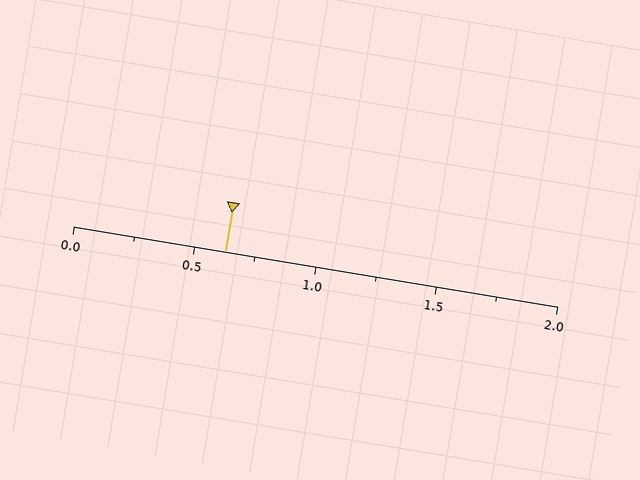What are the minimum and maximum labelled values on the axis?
The axis runs from 0.0 to 2.0.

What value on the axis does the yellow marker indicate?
The marker indicates approximately 0.62.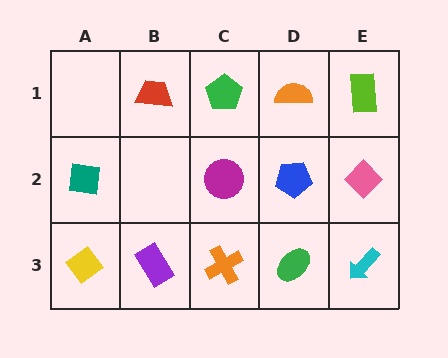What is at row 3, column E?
A cyan arrow.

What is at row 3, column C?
An orange cross.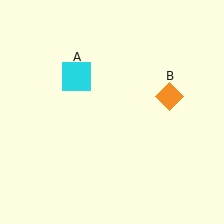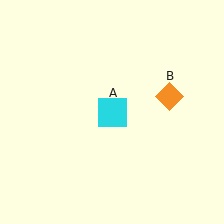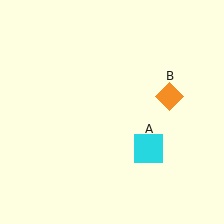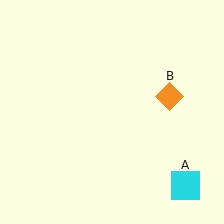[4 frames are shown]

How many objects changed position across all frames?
1 object changed position: cyan square (object A).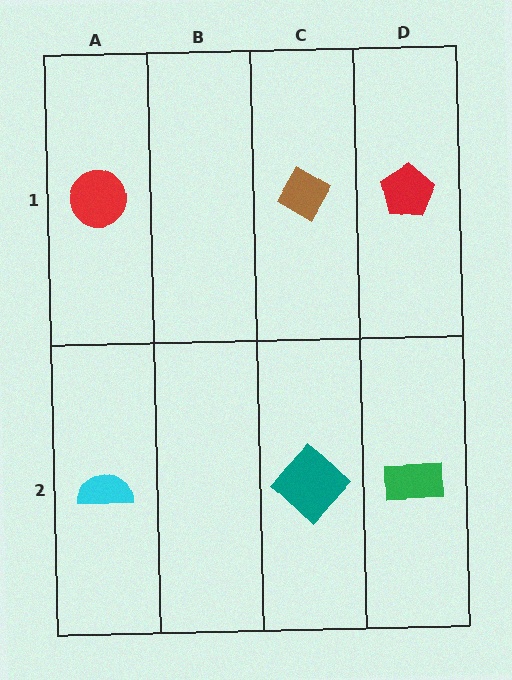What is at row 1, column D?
A red pentagon.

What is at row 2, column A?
A cyan semicircle.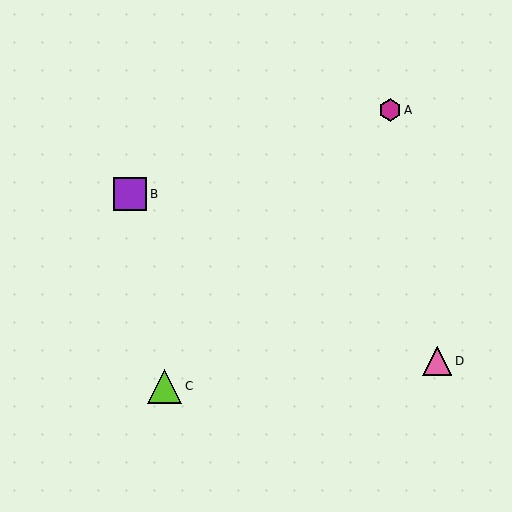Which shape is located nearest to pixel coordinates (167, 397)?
The lime triangle (labeled C) at (165, 386) is nearest to that location.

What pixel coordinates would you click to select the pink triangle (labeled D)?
Click at (437, 361) to select the pink triangle D.